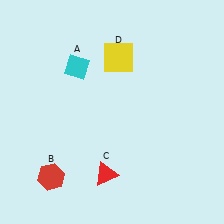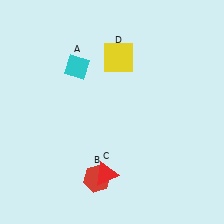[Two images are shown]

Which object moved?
The red hexagon (B) moved right.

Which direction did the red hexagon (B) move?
The red hexagon (B) moved right.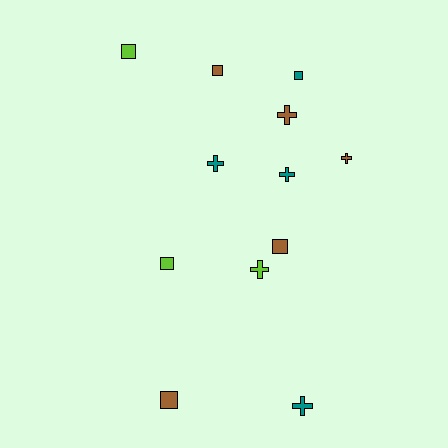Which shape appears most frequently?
Cross, with 6 objects.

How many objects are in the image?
There are 12 objects.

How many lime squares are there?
There are 2 lime squares.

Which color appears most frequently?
Brown, with 5 objects.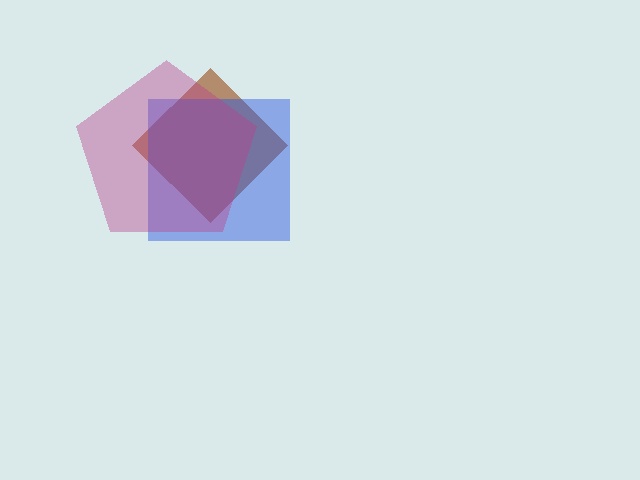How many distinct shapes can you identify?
There are 3 distinct shapes: a brown diamond, a blue square, a magenta pentagon.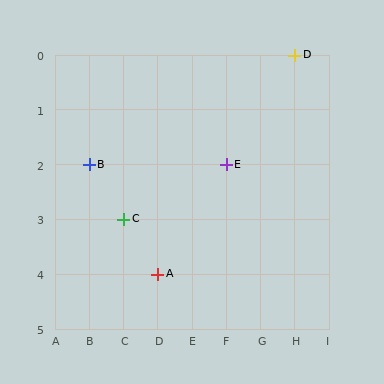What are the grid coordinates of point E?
Point E is at grid coordinates (F, 2).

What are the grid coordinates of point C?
Point C is at grid coordinates (C, 3).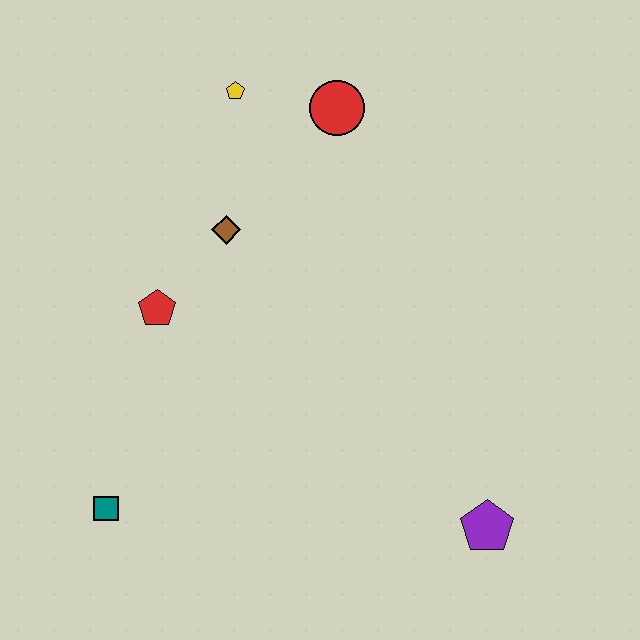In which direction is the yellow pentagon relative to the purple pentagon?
The yellow pentagon is above the purple pentagon.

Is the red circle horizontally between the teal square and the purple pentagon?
Yes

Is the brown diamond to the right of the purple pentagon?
No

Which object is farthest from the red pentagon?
The purple pentagon is farthest from the red pentagon.